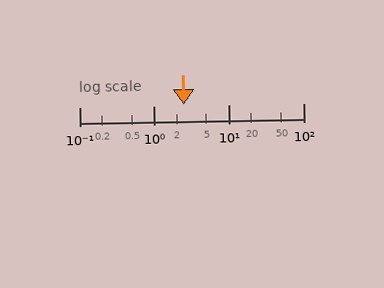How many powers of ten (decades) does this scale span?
The scale spans 3 decades, from 0.1 to 100.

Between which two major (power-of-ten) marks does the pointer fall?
The pointer is between 1 and 10.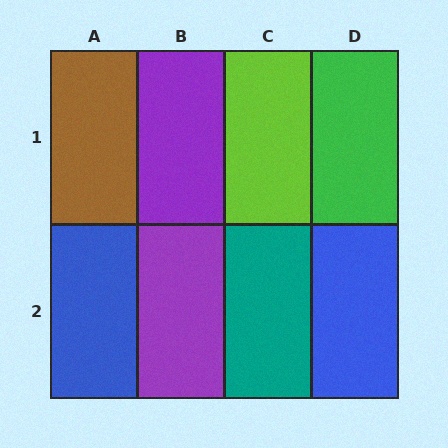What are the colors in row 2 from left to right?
Blue, purple, teal, blue.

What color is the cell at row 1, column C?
Lime.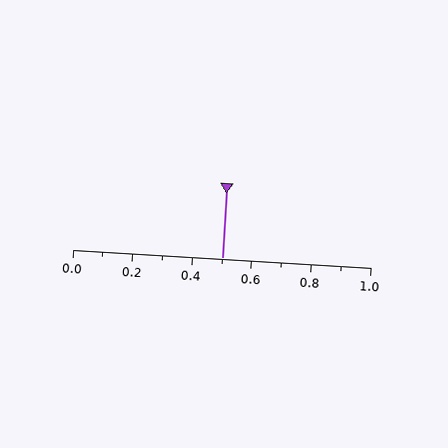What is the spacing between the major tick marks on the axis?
The major ticks are spaced 0.2 apart.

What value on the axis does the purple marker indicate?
The marker indicates approximately 0.5.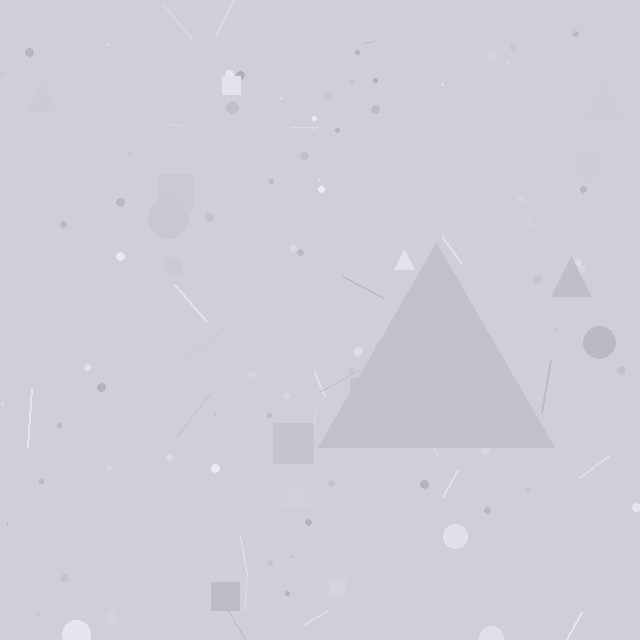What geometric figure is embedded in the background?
A triangle is embedded in the background.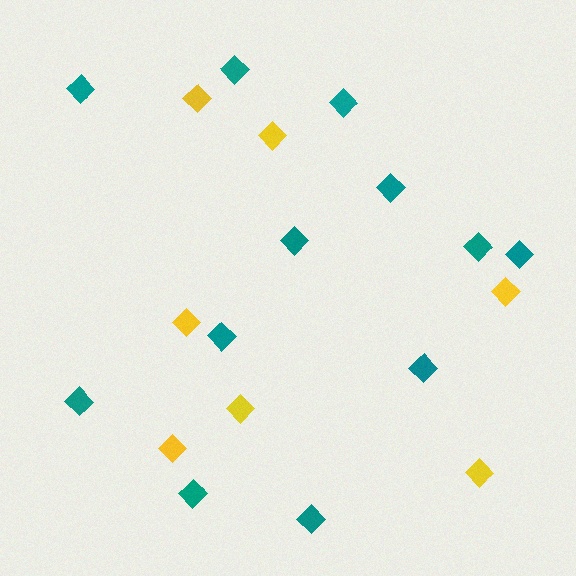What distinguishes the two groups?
There are 2 groups: one group of teal diamonds (12) and one group of yellow diamonds (7).